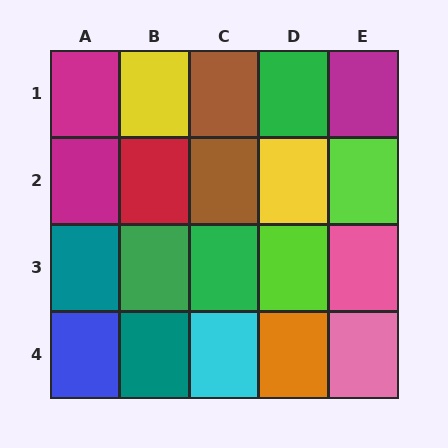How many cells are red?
1 cell is red.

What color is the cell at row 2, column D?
Yellow.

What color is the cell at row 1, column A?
Magenta.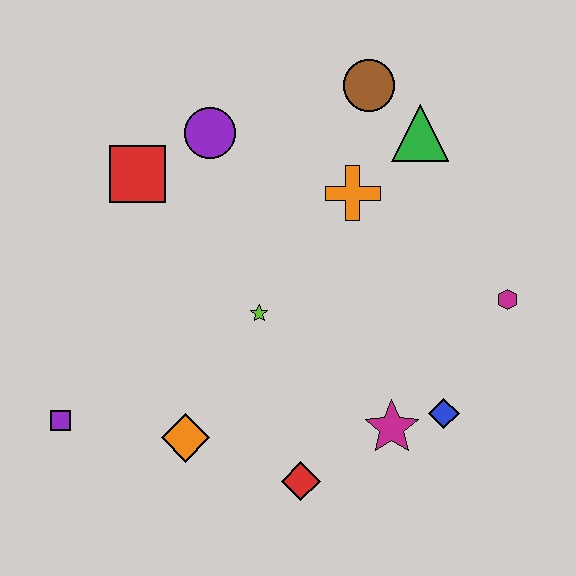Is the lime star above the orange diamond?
Yes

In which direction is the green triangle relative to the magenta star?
The green triangle is above the magenta star.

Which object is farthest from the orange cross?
The purple square is farthest from the orange cross.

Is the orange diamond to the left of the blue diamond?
Yes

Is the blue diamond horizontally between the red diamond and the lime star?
No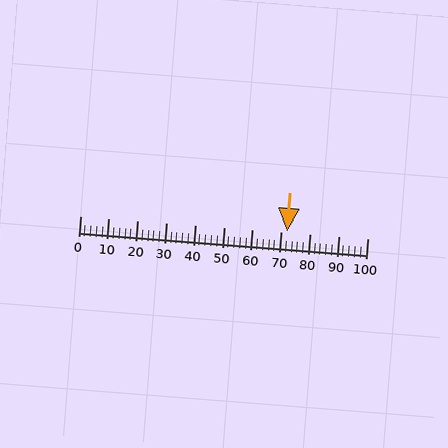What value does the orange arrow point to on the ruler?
The orange arrow points to approximately 72.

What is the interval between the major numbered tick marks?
The major tick marks are spaced 10 units apart.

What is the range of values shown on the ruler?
The ruler shows values from 0 to 100.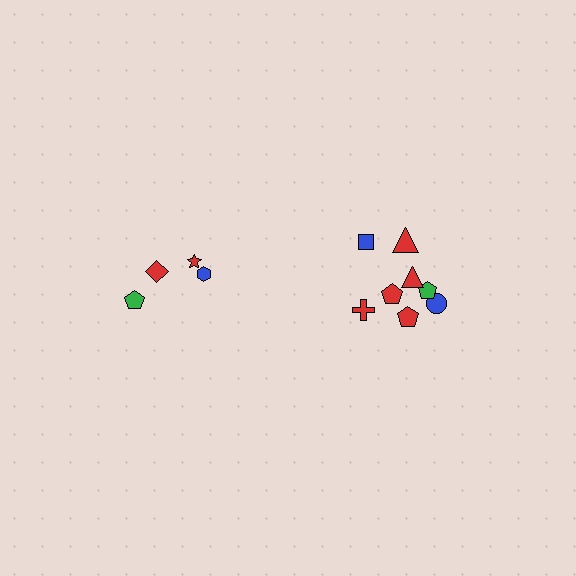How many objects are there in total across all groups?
There are 12 objects.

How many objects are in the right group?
There are 8 objects.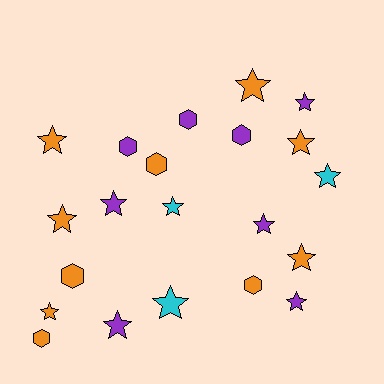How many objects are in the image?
There are 21 objects.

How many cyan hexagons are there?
There are no cyan hexagons.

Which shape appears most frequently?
Star, with 14 objects.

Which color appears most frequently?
Orange, with 10 objects.